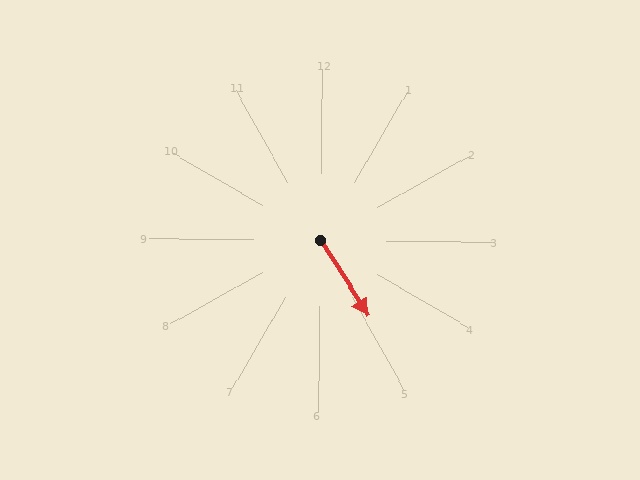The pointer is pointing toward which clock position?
Roughly 5 o'clock.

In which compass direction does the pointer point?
Southeast.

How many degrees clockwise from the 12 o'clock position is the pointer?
Approximately 147 degrees.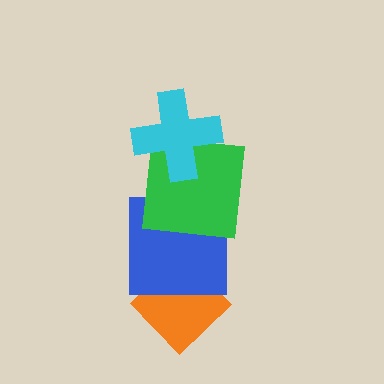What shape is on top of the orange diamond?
The blue square is on top of the orange diamond.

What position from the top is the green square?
The green square is 2nd from the top.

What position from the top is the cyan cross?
The cyan cross is 1st from the top.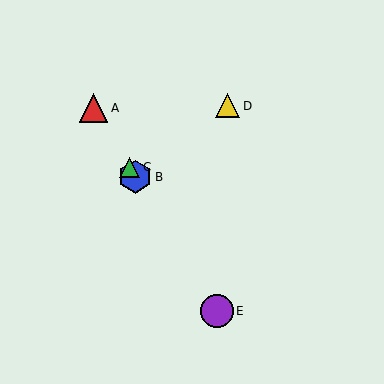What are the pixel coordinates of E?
Object E is at (217, 311).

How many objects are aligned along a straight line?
4 objects (A, B, C, E) are aligned along a straight line.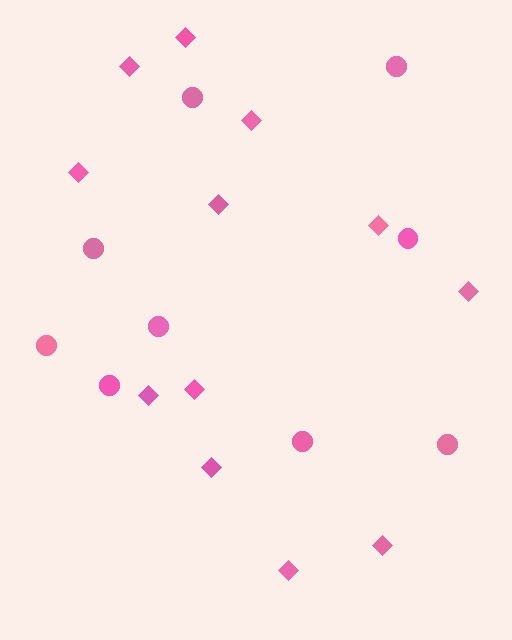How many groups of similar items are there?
There are 2 groups: one group of circles (9) and one group of diamonds (12).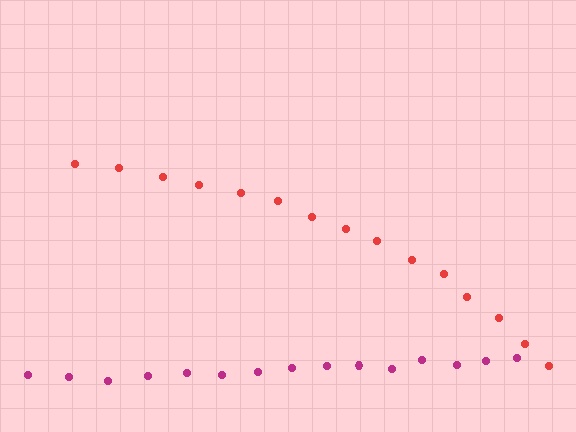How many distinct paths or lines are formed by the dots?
There are 2 distinct paths.